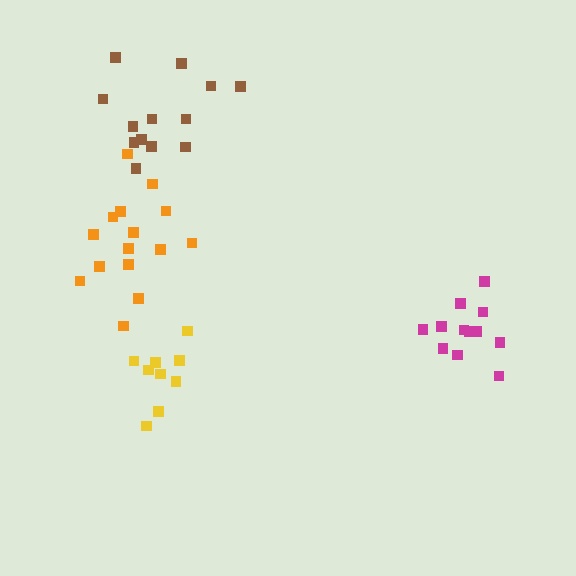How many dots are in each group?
Group 1: 9 dots, Group 2: 12 dots, Group 3: 13 dots, Group 4: 15 dots (49 total).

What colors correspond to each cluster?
The clusters are colored: yellow, magenta, brown, orange.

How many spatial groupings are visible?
There are 4 spatial groupings.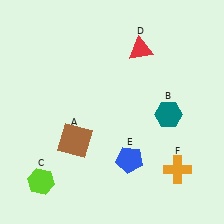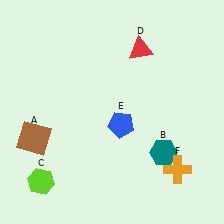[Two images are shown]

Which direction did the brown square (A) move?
The brown square (A) moved left.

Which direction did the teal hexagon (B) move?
The teal hexagon (B) moved down.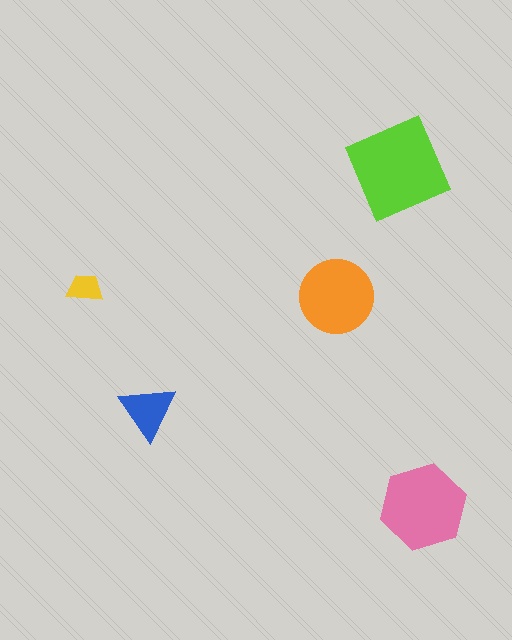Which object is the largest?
The lime diamond.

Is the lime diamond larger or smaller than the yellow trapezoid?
Larger.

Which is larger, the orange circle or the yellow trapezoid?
The orange circle.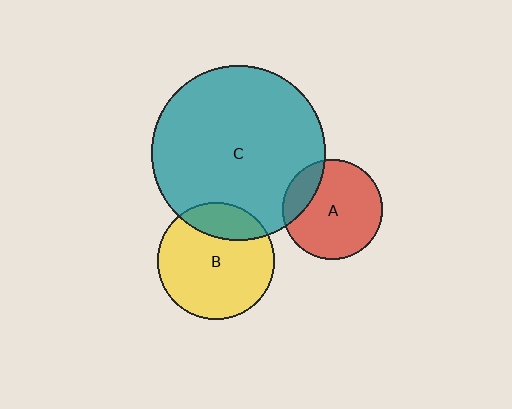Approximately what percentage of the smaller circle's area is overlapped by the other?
Approximately 20%.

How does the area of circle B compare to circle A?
Approximately 1.4 times.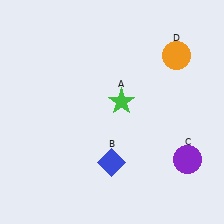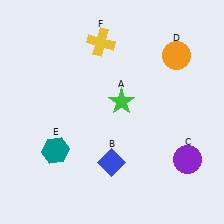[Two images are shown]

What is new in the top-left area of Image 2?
A yellow cross (F) was added in the top-left area of Image 2.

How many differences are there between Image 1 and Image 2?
There are 2 differences between the two images.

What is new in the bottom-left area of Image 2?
A teal hexagon (E) was added in the bottom-left area of Image 2.